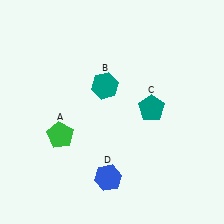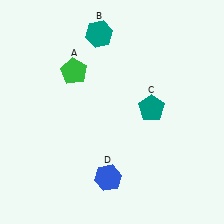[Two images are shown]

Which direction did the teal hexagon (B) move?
The teal hexagon (B) moved up.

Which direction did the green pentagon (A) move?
The green pentagon (A) moved up.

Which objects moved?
The objects that moved are: the green pentagon (A), the teal hexagon (B).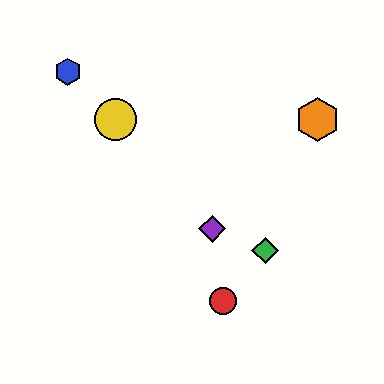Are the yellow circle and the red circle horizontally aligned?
No, the yellow circle is at y≈120 and the red circle is at y≈301.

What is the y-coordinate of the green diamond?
The green diamond is at y≈251.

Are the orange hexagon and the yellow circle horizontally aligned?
Yes, both are at y≈120.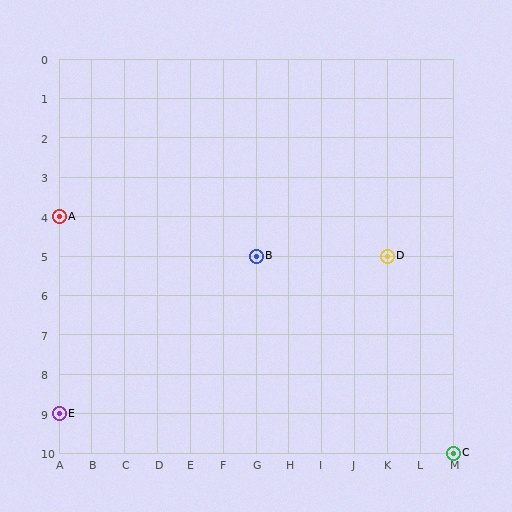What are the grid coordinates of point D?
Point D is at grid coordinates (K, 5).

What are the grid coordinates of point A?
Point A is at grid coordinates (A, 4).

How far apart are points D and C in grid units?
Points D and C are 2 columns and 5 rows apart (about 5.4 grid units diagonally).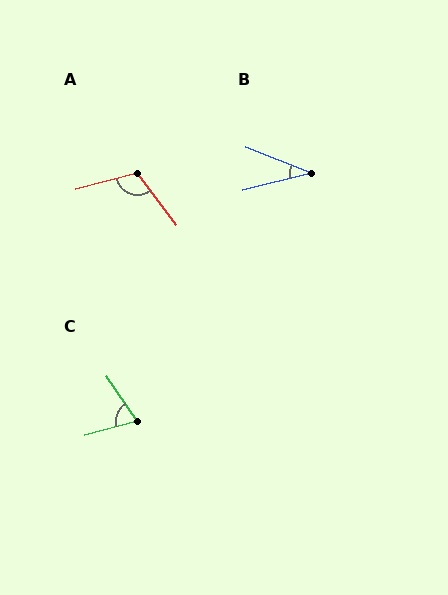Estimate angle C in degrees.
Approximately 71 degrees.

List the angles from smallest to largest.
B (35°), C (71°), A (113°).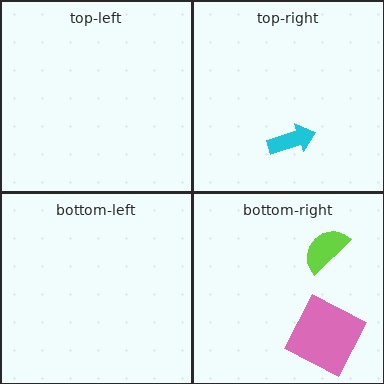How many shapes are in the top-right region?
1.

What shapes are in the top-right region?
The cyan arrow.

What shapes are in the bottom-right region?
The pink square, the lime semicircle.